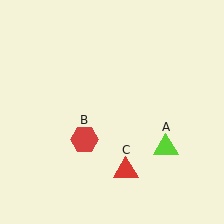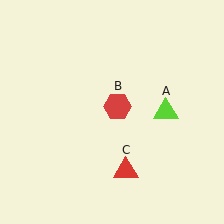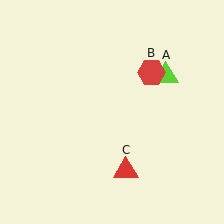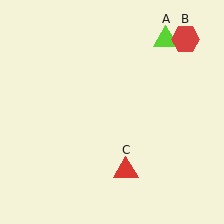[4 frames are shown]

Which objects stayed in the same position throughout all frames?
Red triangle (object C) remained stationary.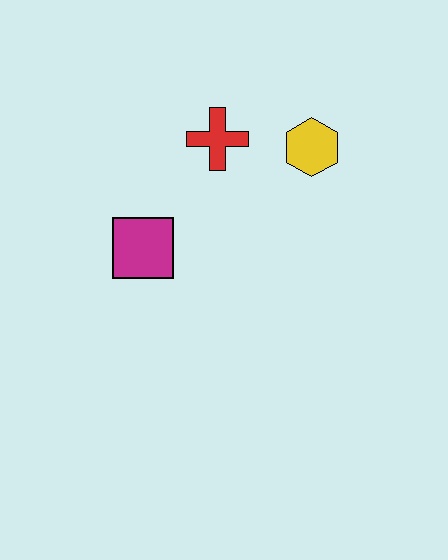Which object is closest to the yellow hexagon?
The red cross is closest to the yellow hexagon.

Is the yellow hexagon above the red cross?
No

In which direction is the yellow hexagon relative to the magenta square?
The yellow hexagon is to the right of the magenta square.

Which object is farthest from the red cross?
The magenta square is farthest from the red cross.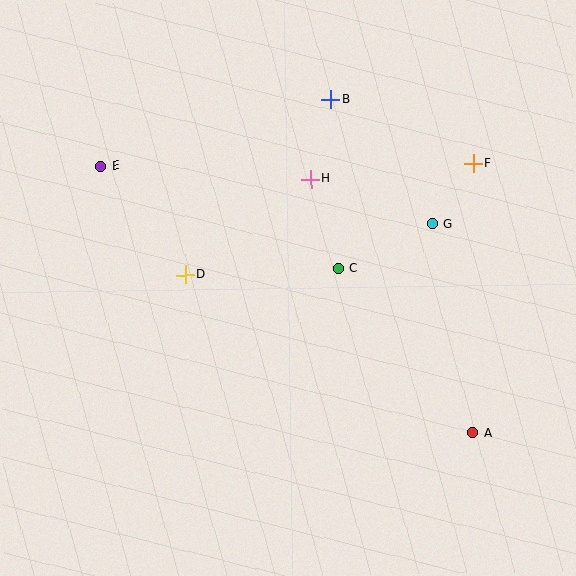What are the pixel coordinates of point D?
Point D is at (185, 275).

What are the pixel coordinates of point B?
Point B is at (331, 100).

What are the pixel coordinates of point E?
Point E is at (101, 166).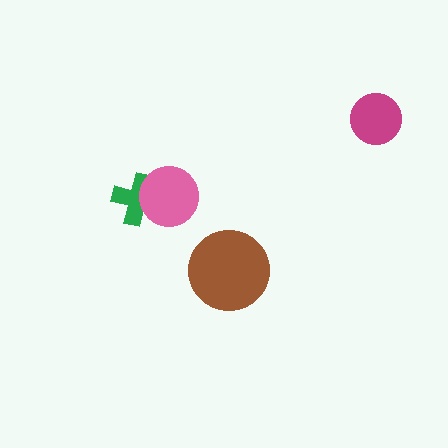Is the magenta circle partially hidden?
No, no other shape covers it.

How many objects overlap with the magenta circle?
0 objects overlap with the magenta circle.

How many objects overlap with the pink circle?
1 object overlaps with the pink circle.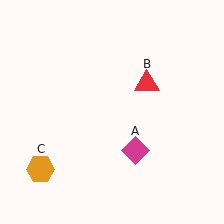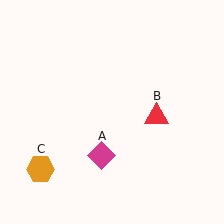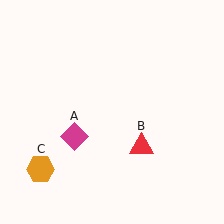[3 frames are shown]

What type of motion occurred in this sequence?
The magenta diamond (object A), red triangle (object B) rotated clockwise around the center of the scene.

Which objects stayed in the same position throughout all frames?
Orange hexagon (object C) remained stationary.